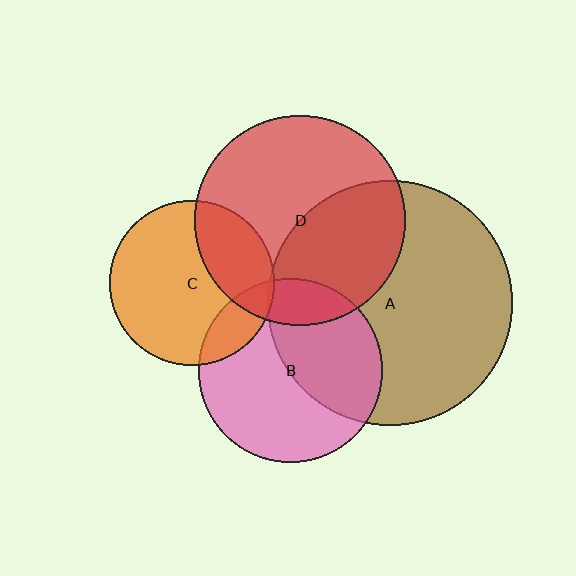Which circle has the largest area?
Circle A (brown).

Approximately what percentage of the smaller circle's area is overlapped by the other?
Approximately 5%.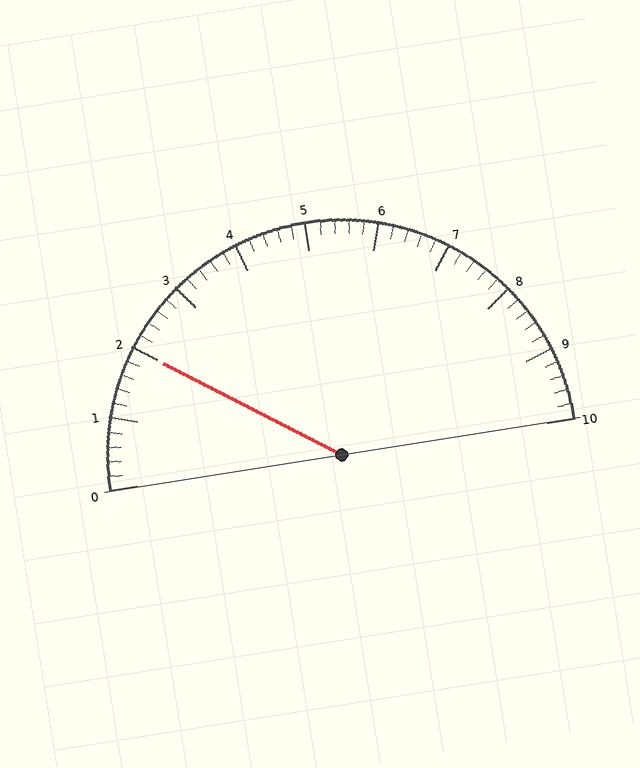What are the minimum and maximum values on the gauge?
The gauge ranges from 0 to 10.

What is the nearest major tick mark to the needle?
The nearest major tick mark is 2.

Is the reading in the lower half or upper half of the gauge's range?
The reading is in the lower half of the range (0 to 10).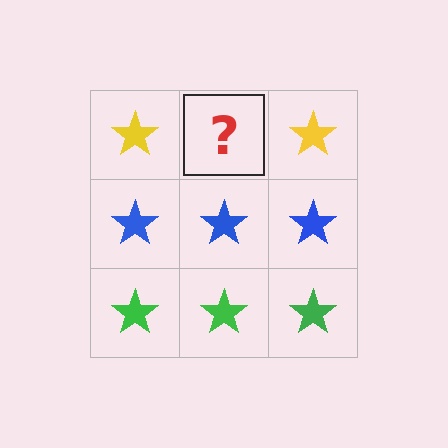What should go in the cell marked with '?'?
The missing cell should contain a yellow star.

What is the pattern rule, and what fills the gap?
The rule is that each row has a consistent color. The gap should be filled with a yellow star.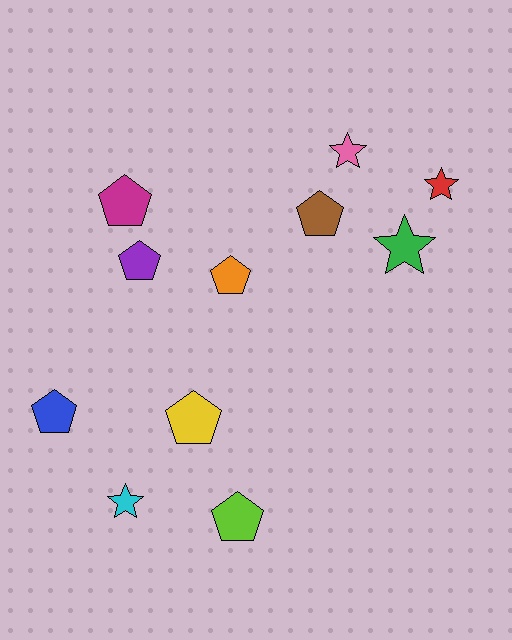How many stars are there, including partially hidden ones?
There are 4 stars.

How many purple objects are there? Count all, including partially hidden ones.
There is 1 purple object.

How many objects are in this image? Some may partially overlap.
There are 11 objects.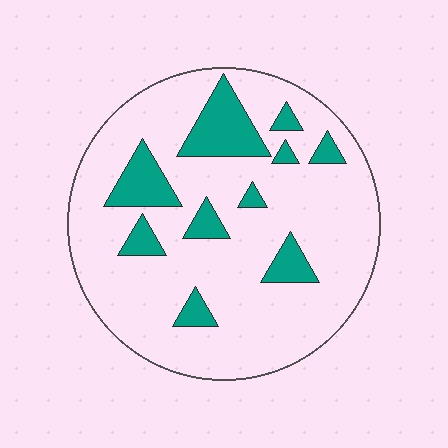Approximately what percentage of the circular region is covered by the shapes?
Approximately 20%.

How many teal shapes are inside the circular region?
10.